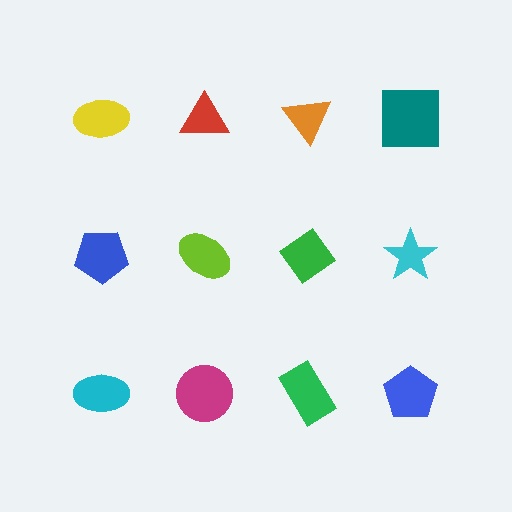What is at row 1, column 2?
A red triangle.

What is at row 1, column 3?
An orange triangle.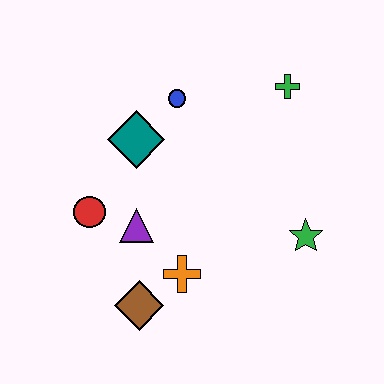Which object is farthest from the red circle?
The green cross is farthest from the red circle.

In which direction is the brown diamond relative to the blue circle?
The brown diamond is below the blue circle.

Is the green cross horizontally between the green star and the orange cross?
Yes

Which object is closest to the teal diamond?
The blue circle is closest to the teal diamond.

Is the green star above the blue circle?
No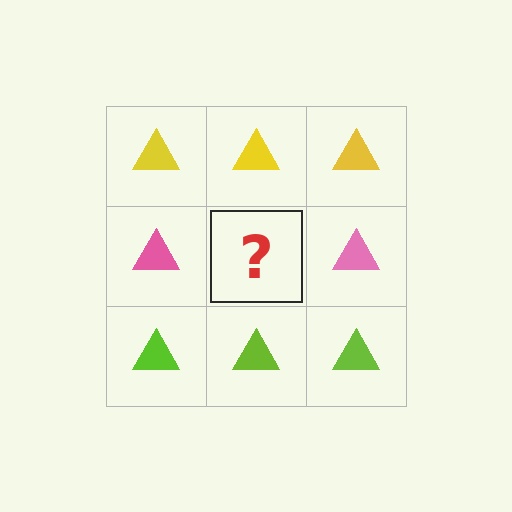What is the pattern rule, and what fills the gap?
The rule is that each row has a consistent color. The gap should be filled with a pink triangle.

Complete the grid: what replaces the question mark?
The question mark should be replaced with a pink triangle.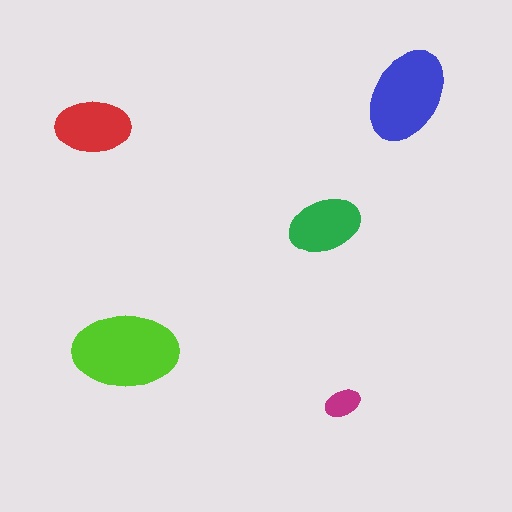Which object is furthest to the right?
The blue ellipse is rightmost.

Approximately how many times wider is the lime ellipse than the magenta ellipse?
About 3 times wider.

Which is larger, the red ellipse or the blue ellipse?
The blue one.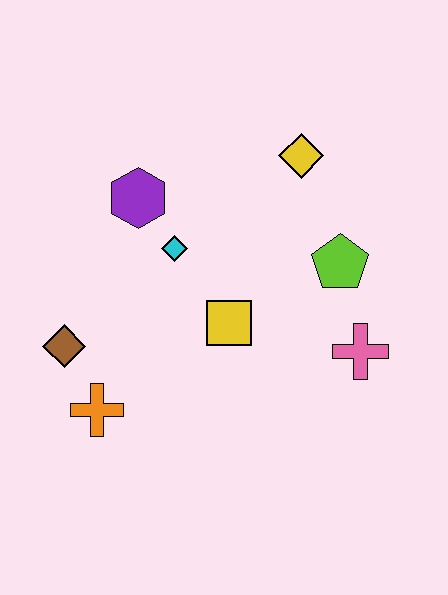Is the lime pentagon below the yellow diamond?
Yes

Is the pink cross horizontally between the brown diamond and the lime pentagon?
No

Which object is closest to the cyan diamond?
The purple hexagon is closest to the cyan diamond.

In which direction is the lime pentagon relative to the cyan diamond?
The lime pentagon is to the right of the cyan diamond.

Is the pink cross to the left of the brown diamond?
No